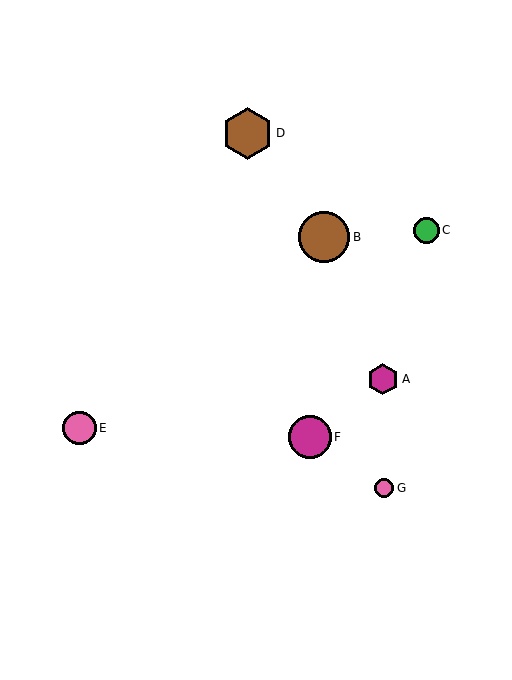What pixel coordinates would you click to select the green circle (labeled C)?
Click at (426, 230) to select the green circle C.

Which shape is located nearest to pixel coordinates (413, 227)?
The green circle (labeled C) at (426, 230) is nearest to that location.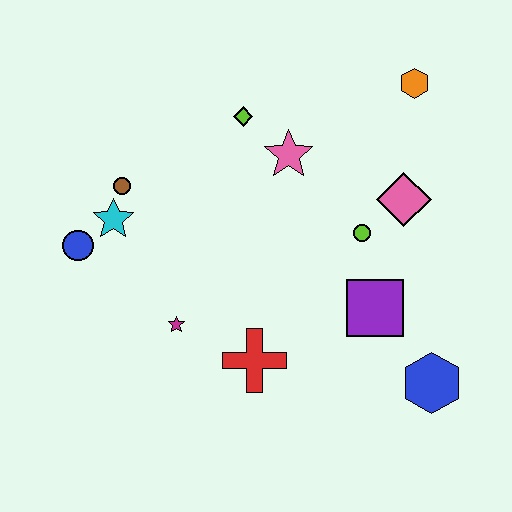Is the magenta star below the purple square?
Yes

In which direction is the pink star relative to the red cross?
The pink star is above the red cross.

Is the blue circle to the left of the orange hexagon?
Yes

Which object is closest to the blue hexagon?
The purple square is closest to the blue hexagon.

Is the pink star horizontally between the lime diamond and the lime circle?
Yes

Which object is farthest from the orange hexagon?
The blue circle is farthest from the orange hexagon.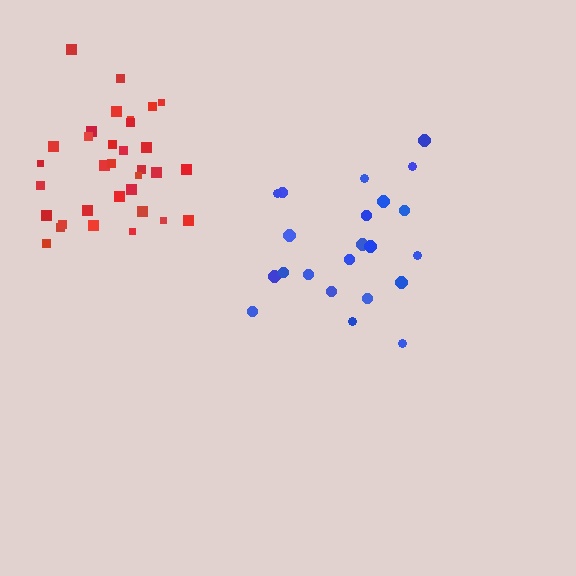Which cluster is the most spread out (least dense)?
Blue.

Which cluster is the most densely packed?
Red.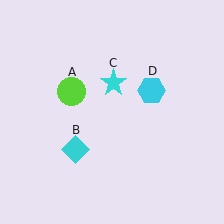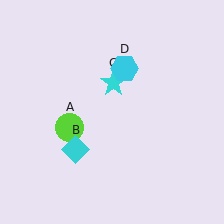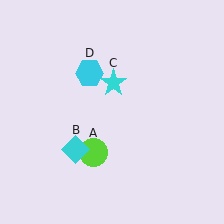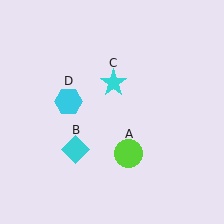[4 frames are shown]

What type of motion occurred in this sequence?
The lime circle (object A), cyan hexagon (object D) rotated counterclockwise around the center of the scene.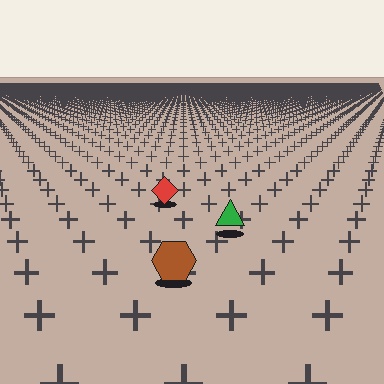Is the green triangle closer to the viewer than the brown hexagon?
No. The brown hexagon is closer — you can tell from the texture gradient: the ground texture is coarser near it.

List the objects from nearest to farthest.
From nearest to farthest: the brown hexagon, the green triangle, the red diamond.